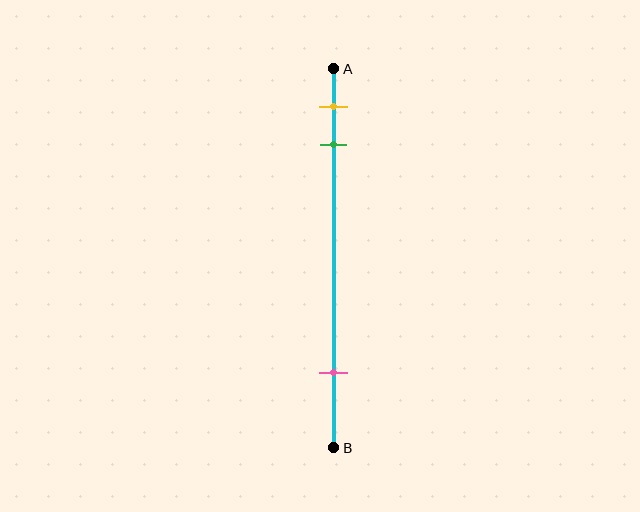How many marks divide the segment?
There are 3 marks dividing the segment.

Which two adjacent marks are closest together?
The yellow and green marks are the closest adjacent pair.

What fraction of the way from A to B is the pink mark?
The pink mark is approximately 80% (0.8) of the way from A to B.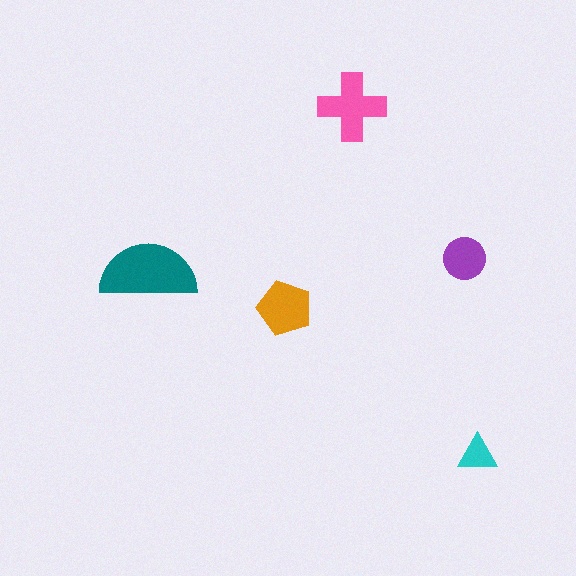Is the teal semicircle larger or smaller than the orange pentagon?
Larger.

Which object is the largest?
The teal semicircle.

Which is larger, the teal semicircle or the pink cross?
The teal semicircle.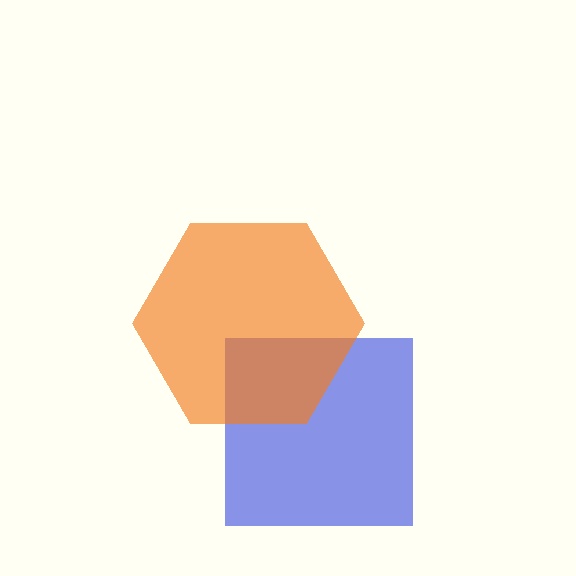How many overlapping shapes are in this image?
There are 2 overlapping shapes in the image.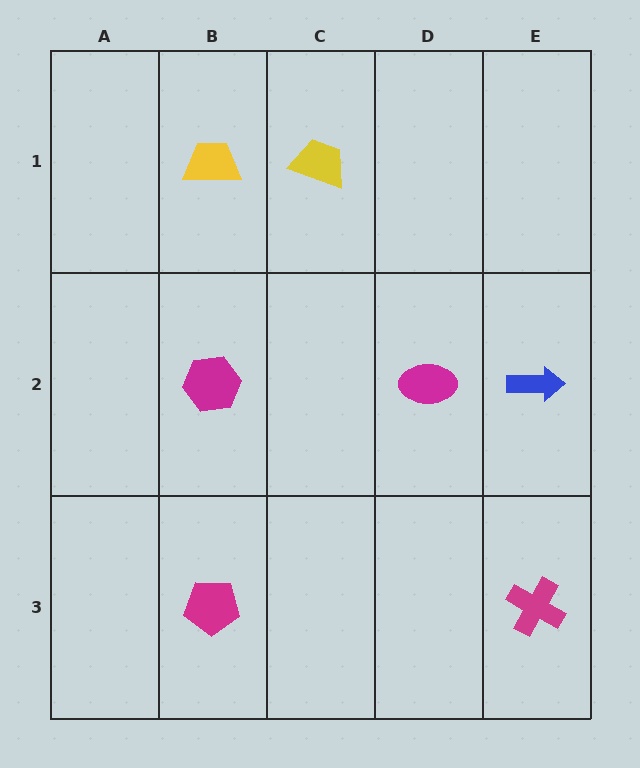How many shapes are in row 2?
3 shapes.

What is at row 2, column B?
A magenta hexagon.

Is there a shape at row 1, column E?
No, that cell is empty.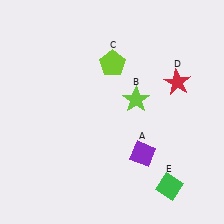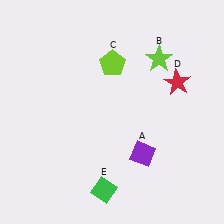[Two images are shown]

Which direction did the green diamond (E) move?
The green diamond (E) moved left.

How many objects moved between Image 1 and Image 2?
2 objects moved between the two images.